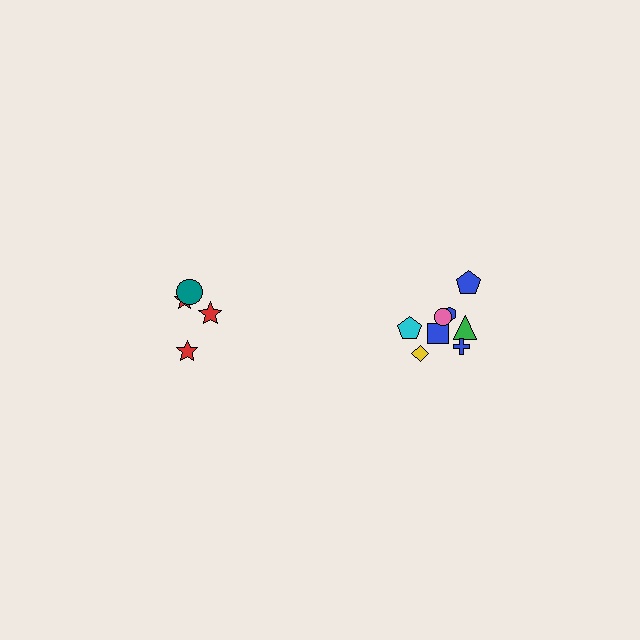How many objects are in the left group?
There are 4 objects.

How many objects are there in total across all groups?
There are 12 objects.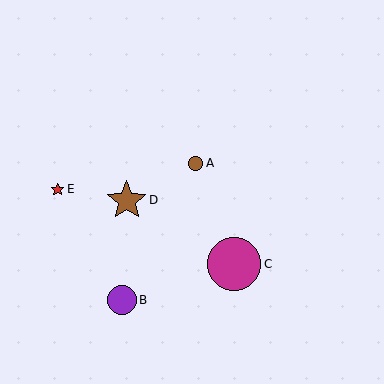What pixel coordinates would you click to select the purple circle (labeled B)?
Click at (122, 300) to select the purple circle B.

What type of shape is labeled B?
Shape B is a purple circle.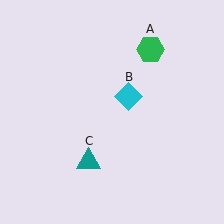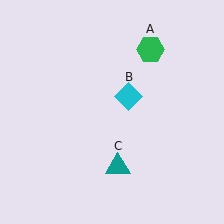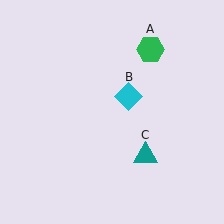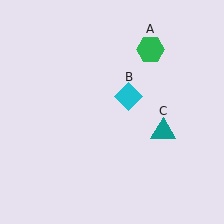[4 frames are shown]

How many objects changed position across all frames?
1 object changed position: teal triangle (object C).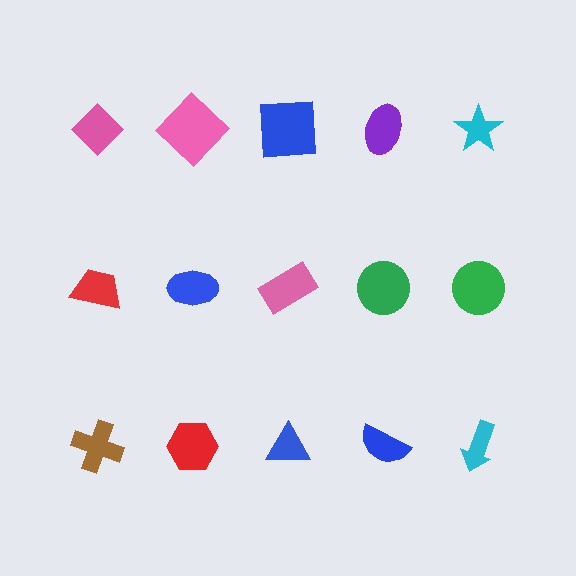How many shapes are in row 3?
5 shapes.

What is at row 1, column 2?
A pink diamond.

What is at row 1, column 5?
A cyan star.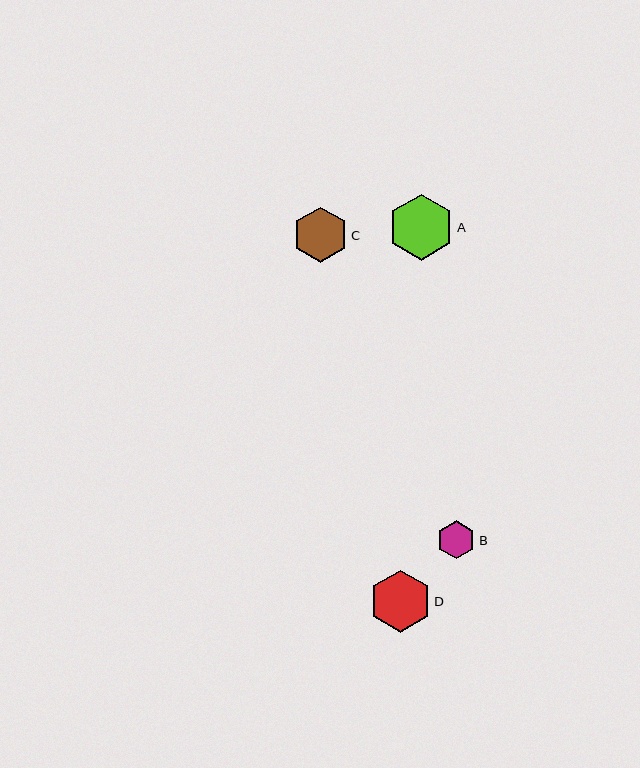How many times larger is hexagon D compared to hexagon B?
Hexagon D is approximately 1.6 times the size of hexagon B.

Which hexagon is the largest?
Hexagon A is the largest with a size of approximately 66 pixels.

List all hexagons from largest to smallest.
From largest to smallest: A, D, C, B.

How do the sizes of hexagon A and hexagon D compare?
Hexagon A and hexagon D are approximately the same size.